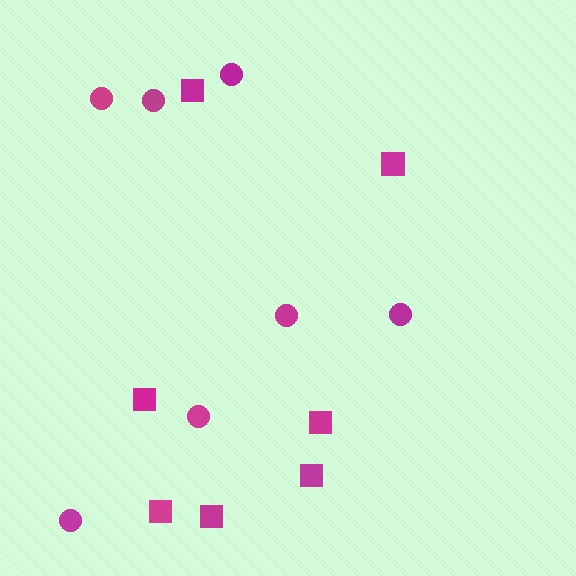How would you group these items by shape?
There are 2 groups: one group of squares (7) and one group of circles (7).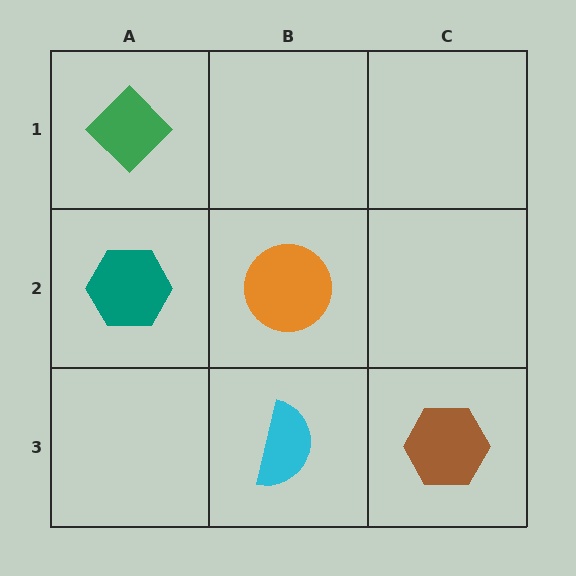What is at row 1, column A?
A green diamond.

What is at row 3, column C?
A brown hexagon.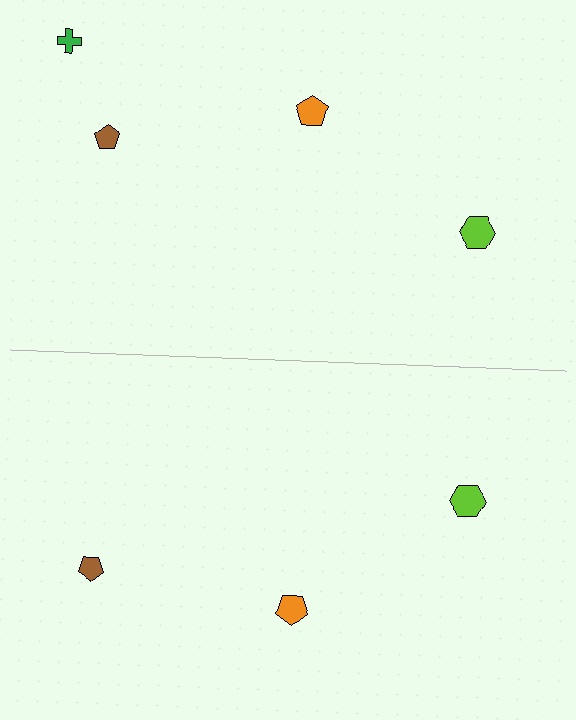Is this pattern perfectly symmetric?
No, the pattern is not perfectly symmetric. A green cross is missing from the bottom side.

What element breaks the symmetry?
A green cross is missing from the bottom side.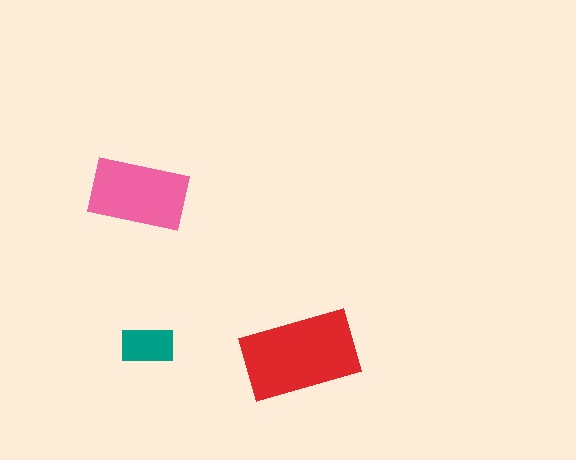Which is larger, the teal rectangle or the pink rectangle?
The pink one.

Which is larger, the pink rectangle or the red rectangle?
The red one.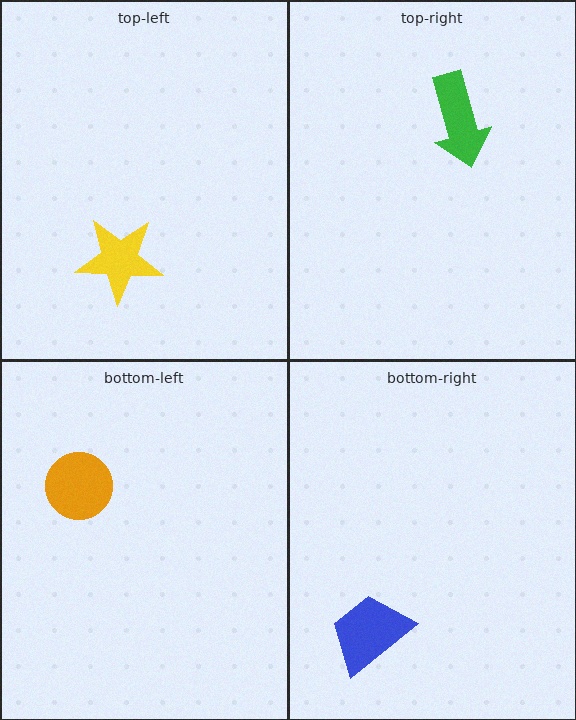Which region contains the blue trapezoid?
The bottom-right region.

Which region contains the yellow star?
The top-left region.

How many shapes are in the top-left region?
1.